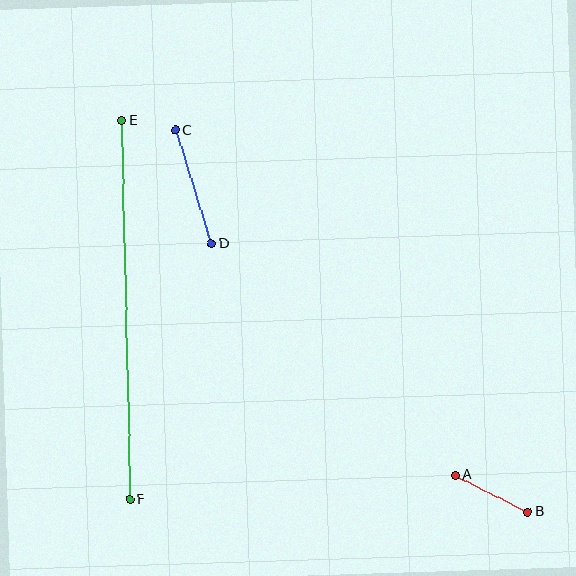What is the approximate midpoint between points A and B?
The midpoint is at approximately (492, 494) pixels.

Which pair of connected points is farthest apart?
Points E and F are farthest apart.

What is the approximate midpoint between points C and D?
The midpoint is at approximately (193, 187) pixels.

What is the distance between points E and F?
The distance is approximately 379 pixels.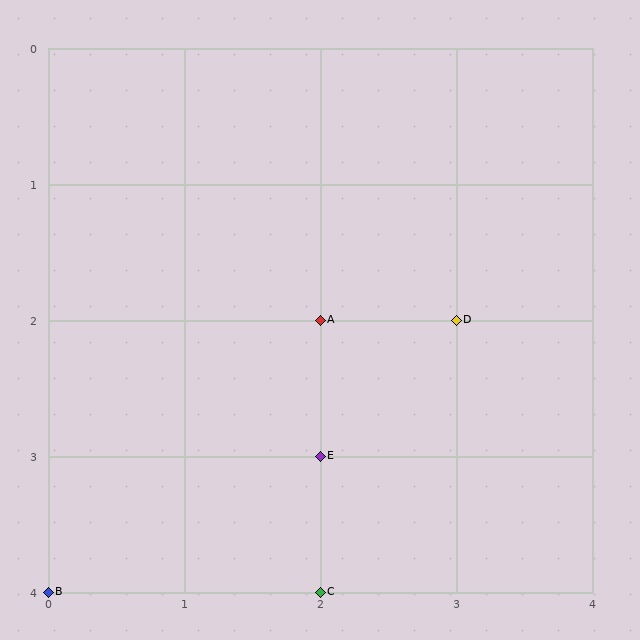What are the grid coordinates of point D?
Point D is at grid coordinates (3, 2).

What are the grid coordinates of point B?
Point B is at grid coordinates (0, 4).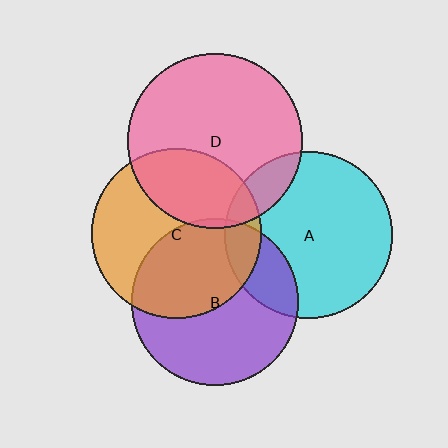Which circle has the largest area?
Circle D (pink).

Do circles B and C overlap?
Yes.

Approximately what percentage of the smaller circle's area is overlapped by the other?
Approximately 45%.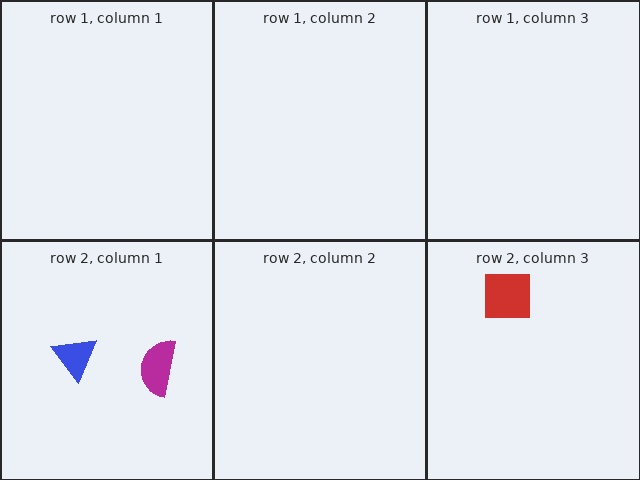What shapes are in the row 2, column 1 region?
The blue triangle, the magenta semicircle.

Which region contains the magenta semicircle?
The row 2, column 1 region.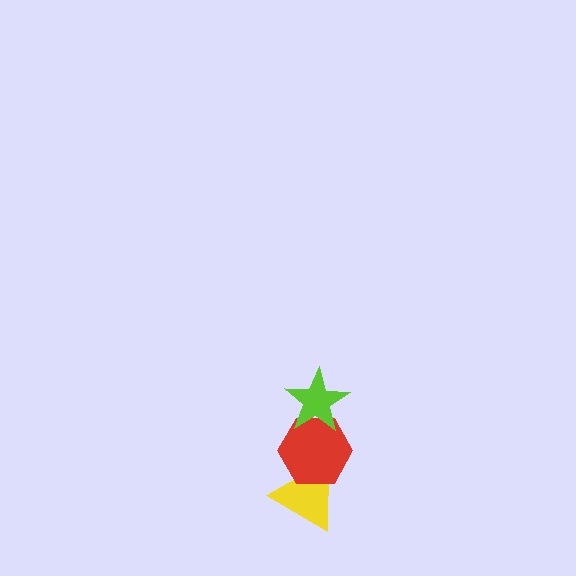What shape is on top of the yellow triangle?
The red hexagon is on top of the yellow triangle.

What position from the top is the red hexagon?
The red hexagon is 2nd from the top.